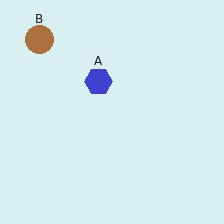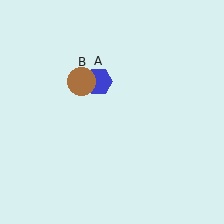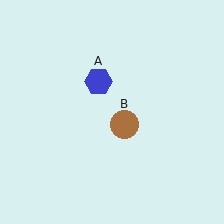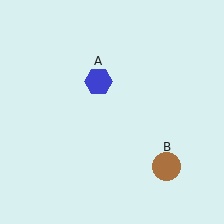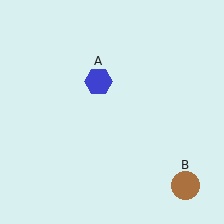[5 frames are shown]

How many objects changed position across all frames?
1 object changed position: brown circle (object B).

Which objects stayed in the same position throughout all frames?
Blue hexagon (object A) remained stationary.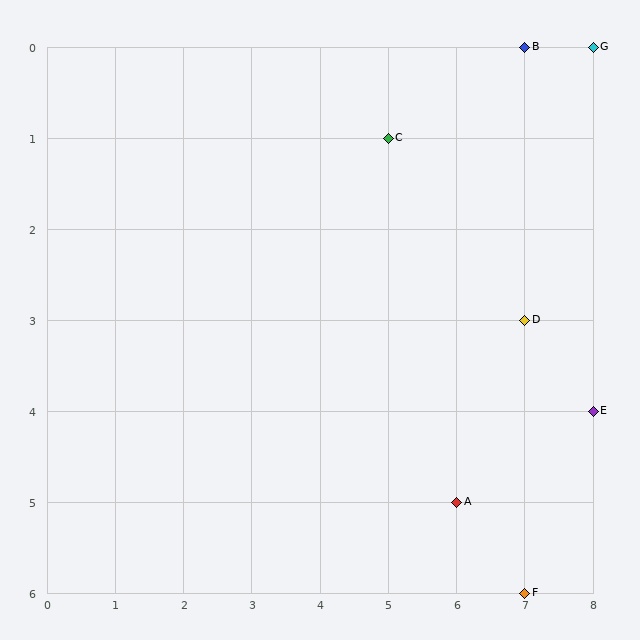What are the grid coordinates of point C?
Point C is at grid coordinates (5, 1).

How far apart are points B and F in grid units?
Points B and F are 6 rows apart.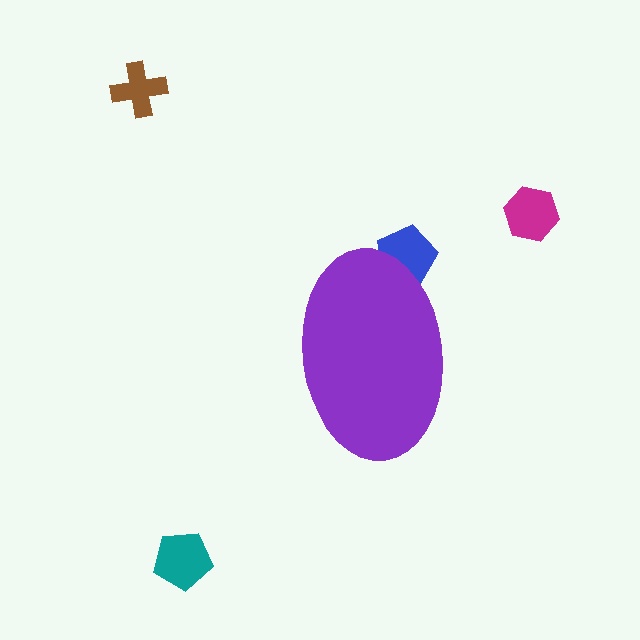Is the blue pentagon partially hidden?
Yes, the blue pentagon is partially hidden behind the purple ellipse.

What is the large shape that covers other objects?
A purple ellipse.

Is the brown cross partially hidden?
No, the brown cross is fully visible.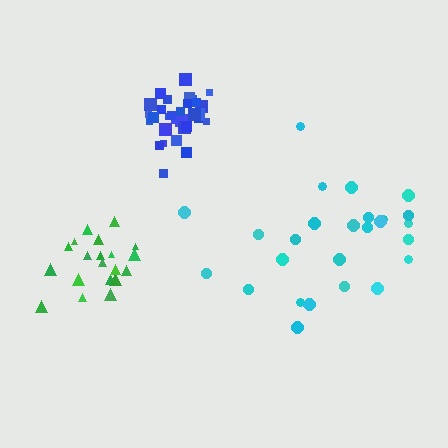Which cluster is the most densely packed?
Blue.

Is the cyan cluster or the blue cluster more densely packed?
Blue.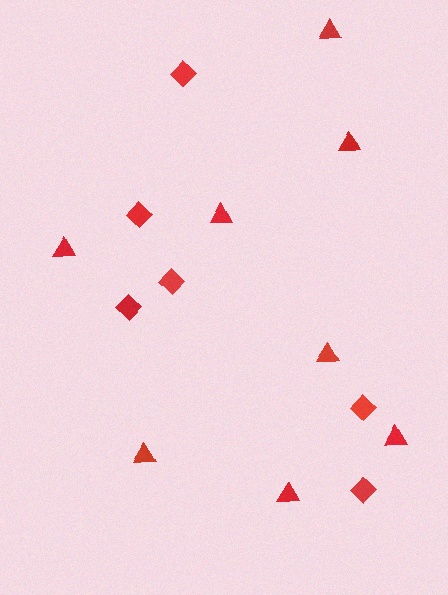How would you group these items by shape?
There are 2 groups: one group of diamonds (6) and one group of triangles (8).